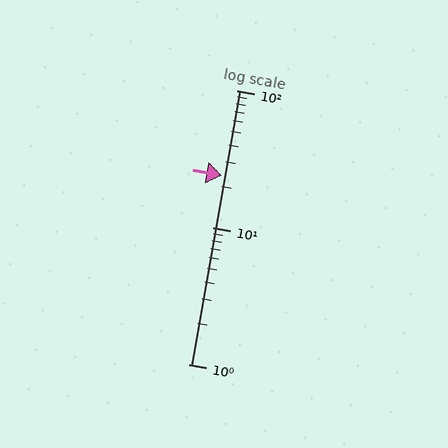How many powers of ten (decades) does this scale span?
The scale spans 2 decades, from 1 to 100.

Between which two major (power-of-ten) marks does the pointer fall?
The pointer is between 10 and 100.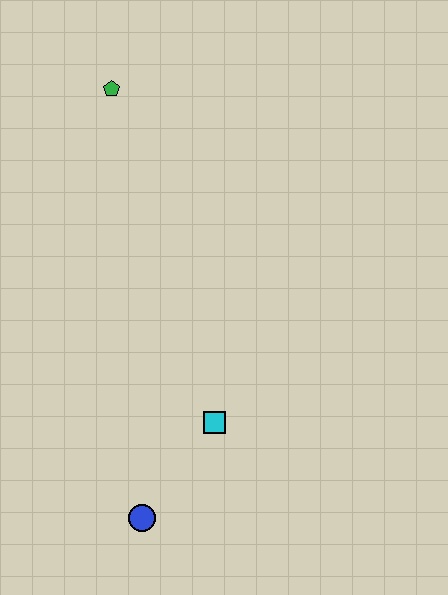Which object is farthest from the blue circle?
The green pentagon is farthest from the blue circle.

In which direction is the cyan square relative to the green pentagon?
The cyan square is below the green pentagon.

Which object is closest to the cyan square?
The blue circle is closest to the cyan square.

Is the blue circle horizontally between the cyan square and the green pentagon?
Yes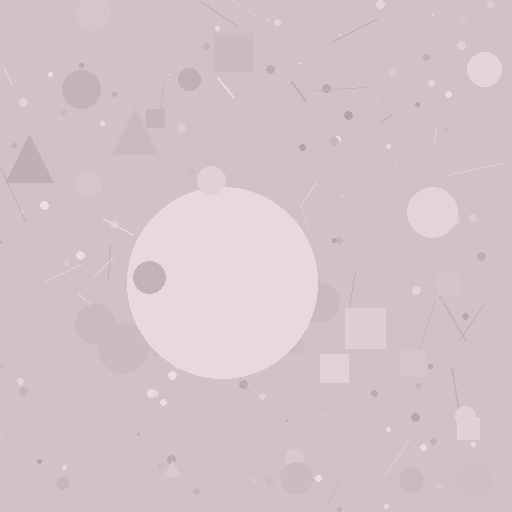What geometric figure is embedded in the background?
A circle is embedded in the background.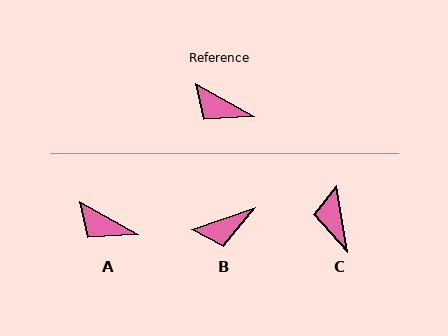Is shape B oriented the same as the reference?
No, it is off by about 49 degrees.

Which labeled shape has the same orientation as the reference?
A.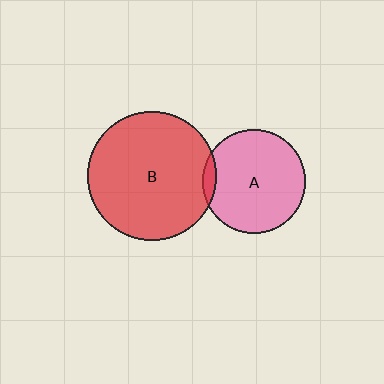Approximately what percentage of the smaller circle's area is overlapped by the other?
Approximately 5%.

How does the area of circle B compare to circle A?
Approximately 1.6 times.